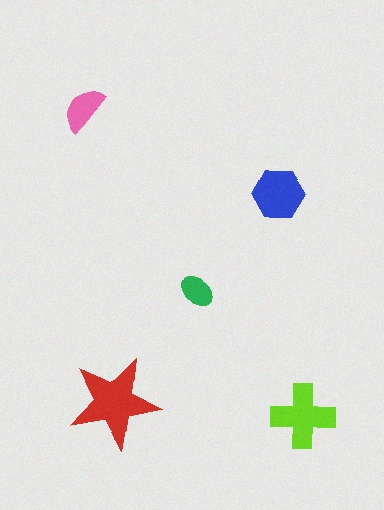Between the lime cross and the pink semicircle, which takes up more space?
The lime cross.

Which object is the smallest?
The green ellipse.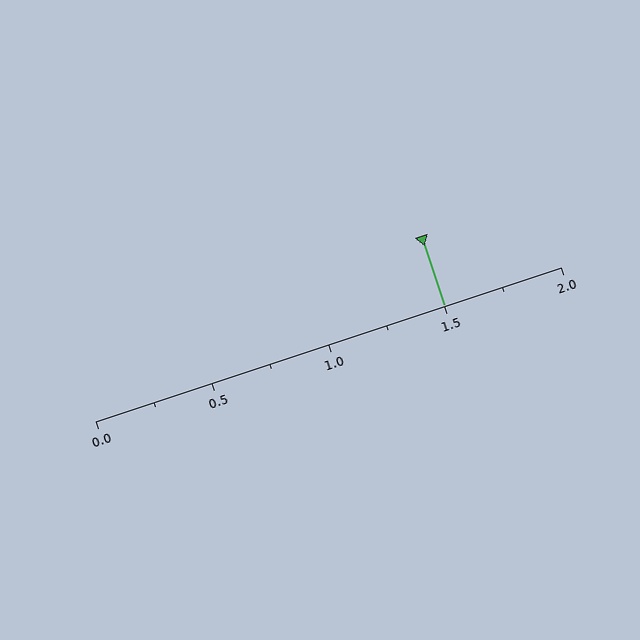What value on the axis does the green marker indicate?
The marker indicates approximately 1.5.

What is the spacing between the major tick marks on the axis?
The major ticks are spaced 0.5 apart.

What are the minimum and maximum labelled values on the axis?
The axis runs from 0.0 to 2.0.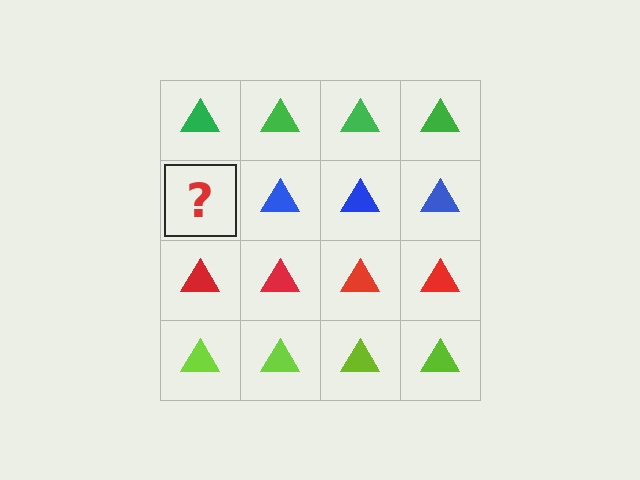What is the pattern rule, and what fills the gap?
The rule is that each row has a consistent color. The gap should be filled with a blue triangle.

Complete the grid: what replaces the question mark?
The question mark should be replaced with a blue triangle.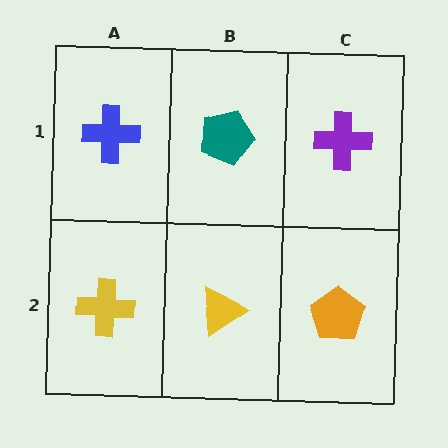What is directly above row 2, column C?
A purple cross.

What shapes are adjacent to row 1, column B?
A yellow triangle (row 2, column B), a blue cross (row 1, column A), a purple cross (row 1, column C).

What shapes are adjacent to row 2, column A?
A blue cross (row 1, column A), a yellow triangle (row 2, column B).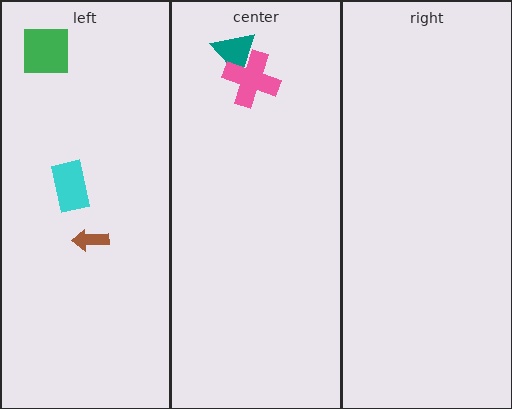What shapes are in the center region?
The teal triangle, the pink cross.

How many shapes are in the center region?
2.